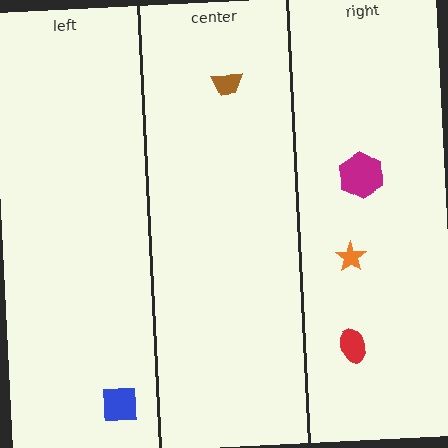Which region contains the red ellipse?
The right region.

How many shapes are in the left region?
1.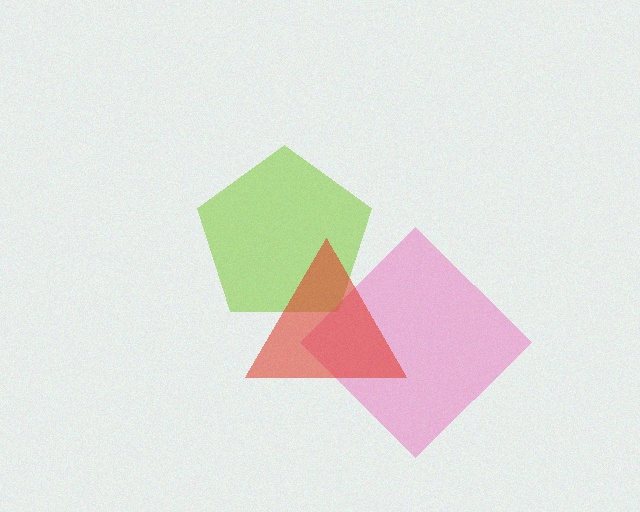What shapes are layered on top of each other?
The layered shapes are: a lime pentagon, a pink diamond, a red triangle.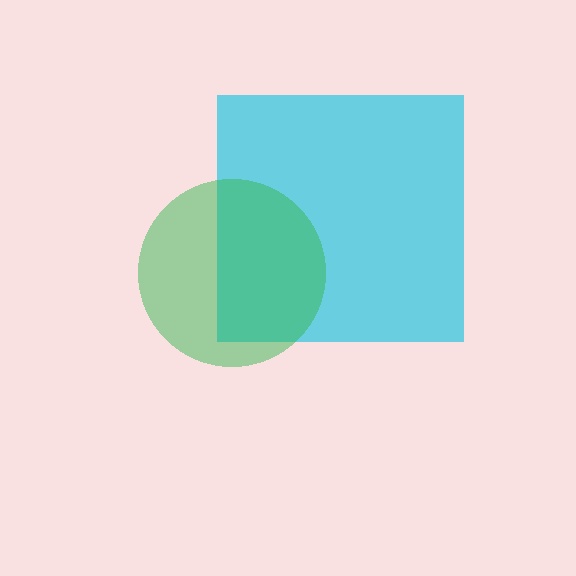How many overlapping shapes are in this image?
There are 2 overlapping shapes in the image.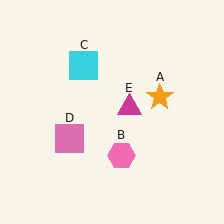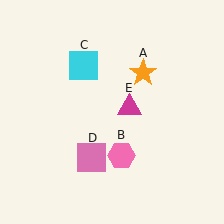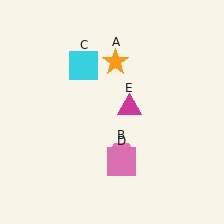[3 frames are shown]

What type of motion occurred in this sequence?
The orange star (object A), pink square (object D) rotated counterclockwise around the center of the scene.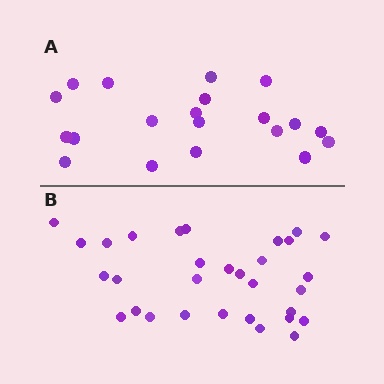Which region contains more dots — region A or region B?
Region B (the bottom region) has more dots.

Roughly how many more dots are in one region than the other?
Region B has roughly 12 or so more dots than region A.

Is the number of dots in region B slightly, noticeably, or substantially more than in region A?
Region B has substantially more. The ratio is roughly 1.6 to 1.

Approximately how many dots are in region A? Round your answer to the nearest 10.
About 20 dots.